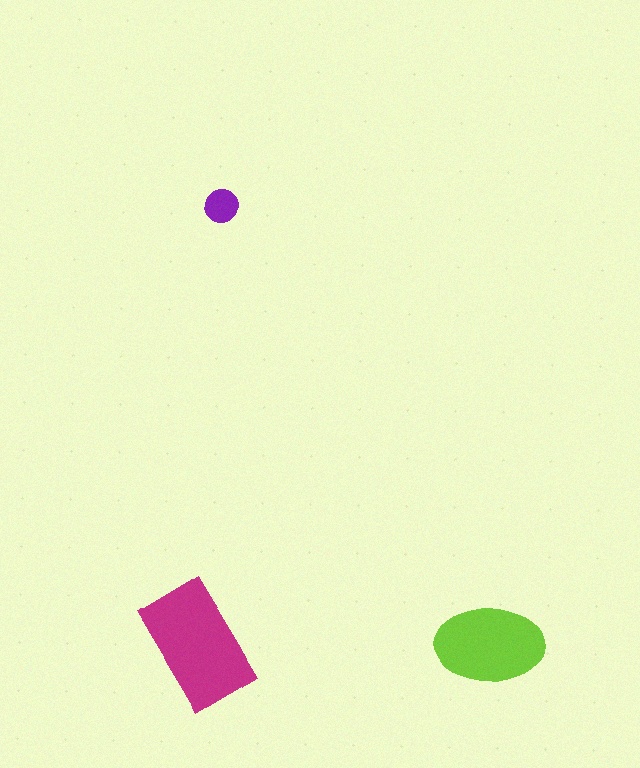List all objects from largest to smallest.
The magenta rectangle, the lime ellipse, the purple circle.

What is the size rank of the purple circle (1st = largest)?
3rd.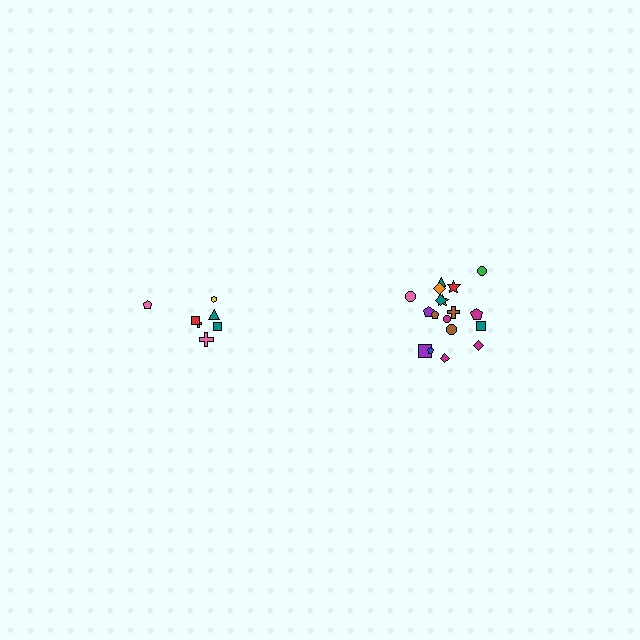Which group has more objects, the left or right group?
The right group.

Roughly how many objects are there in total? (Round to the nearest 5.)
Roughly 25 objects in total.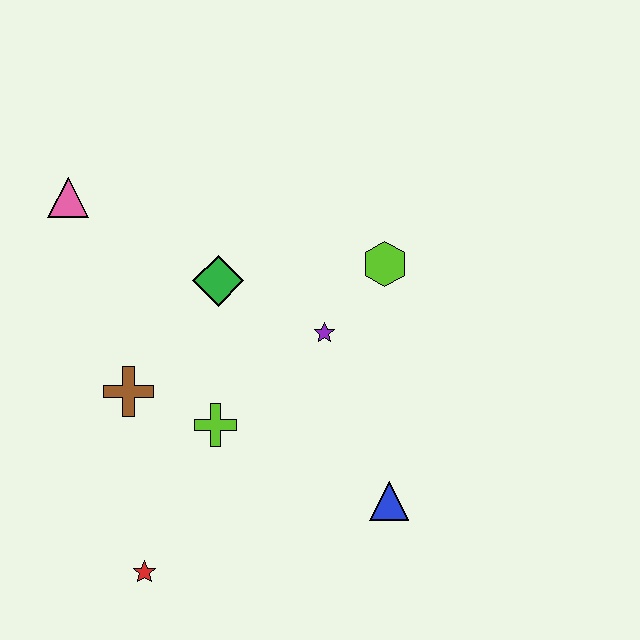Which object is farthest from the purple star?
The red star is farthest from the purple star.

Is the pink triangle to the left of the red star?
Yes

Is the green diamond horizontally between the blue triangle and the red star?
Yes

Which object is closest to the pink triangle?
The green diamond is closest to the pink triangle.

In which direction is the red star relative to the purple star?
The red star is below the purple star.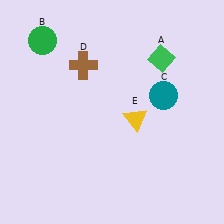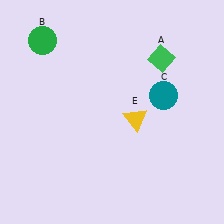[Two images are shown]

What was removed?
The brown cross (D) was removed in Image 2.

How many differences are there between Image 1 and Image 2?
There is 1 difference between the two images.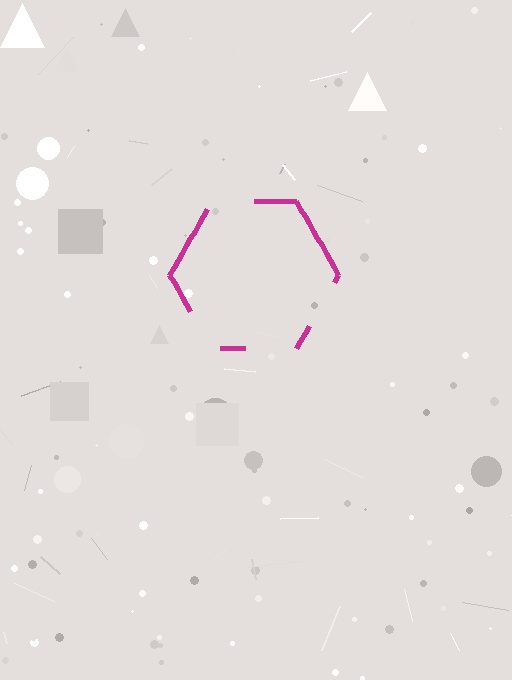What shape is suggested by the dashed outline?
The dashed outline suggests a hexagon.